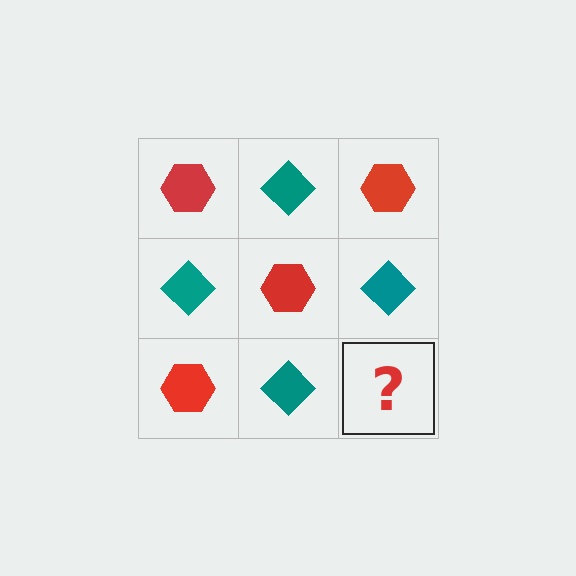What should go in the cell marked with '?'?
The missing cell should contain a red hexagon.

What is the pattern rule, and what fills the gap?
The rule is that it alternates red hexagon and teal diamond in a checkerboard pattern. The gap should be filled with a red hexagon.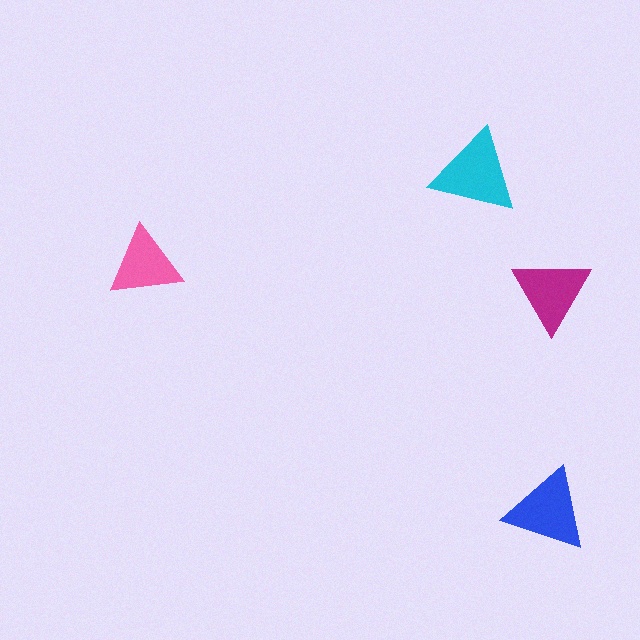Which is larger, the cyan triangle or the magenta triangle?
The cyan one.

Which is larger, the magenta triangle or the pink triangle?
The magenta one.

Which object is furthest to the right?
The magenta triangle is rightmost.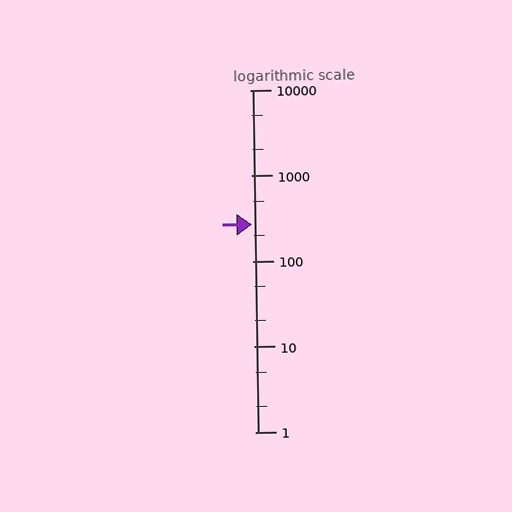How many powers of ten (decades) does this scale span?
The scale spans 4 decades, from 1 to 10000.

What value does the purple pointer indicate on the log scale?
The pointer indicates approximately 270.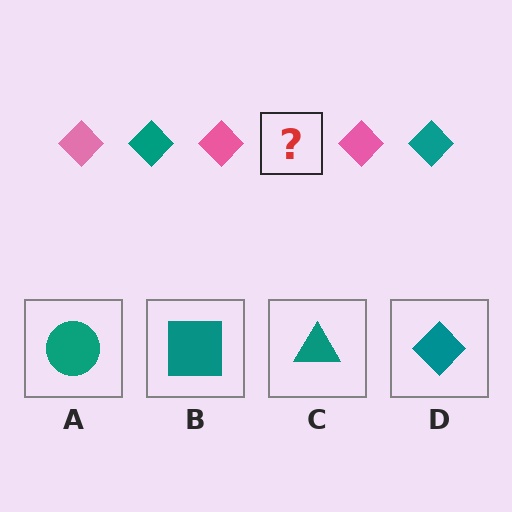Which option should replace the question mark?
Option D.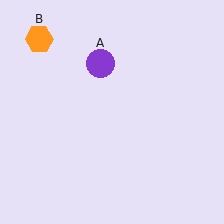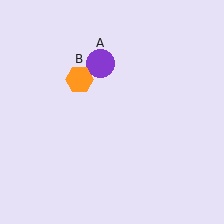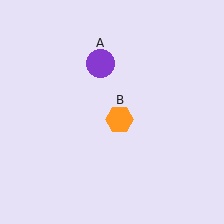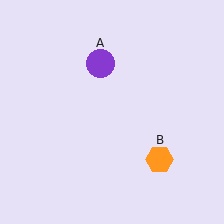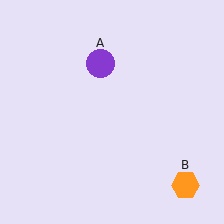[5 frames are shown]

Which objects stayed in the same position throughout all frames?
Purple circle (object A) remained stationary.